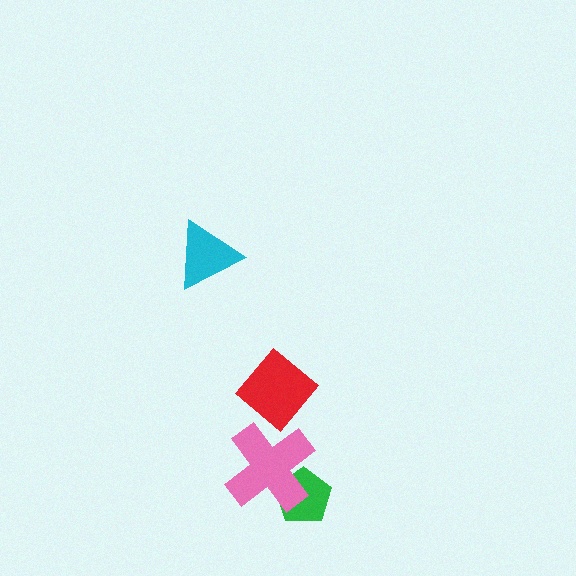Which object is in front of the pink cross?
The red diamond is in front of the pink cross.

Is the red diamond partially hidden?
No, no other shape covers it.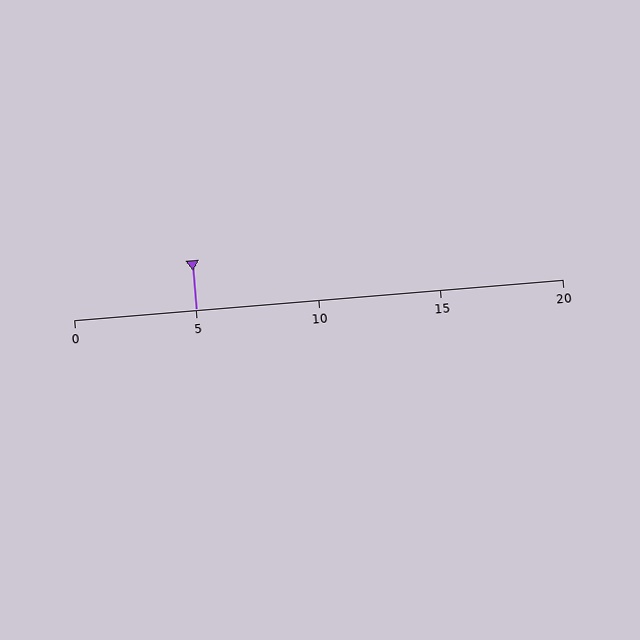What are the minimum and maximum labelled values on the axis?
The axis runs from 0 to 20.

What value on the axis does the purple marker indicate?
The marker indicates approximately 5.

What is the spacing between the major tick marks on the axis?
The major ticks are spaced 5 apart.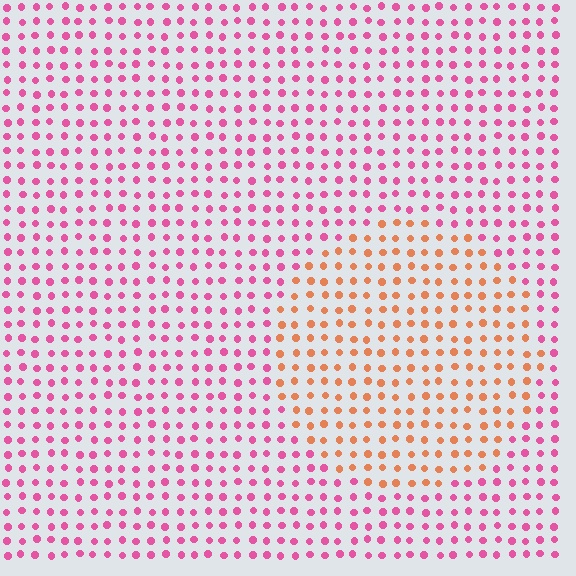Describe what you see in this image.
The image is filled with small pink elements in a uniform arrangement. A circle-shaped region is visible where the elements are tinted to a slightly different hue, forming a subtle color boundary.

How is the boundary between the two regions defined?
The boundary is defined purely by a slight shift in hue (about 51 degrees). Spacing, size, and orientation are identical on both sides.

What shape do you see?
I see a circle.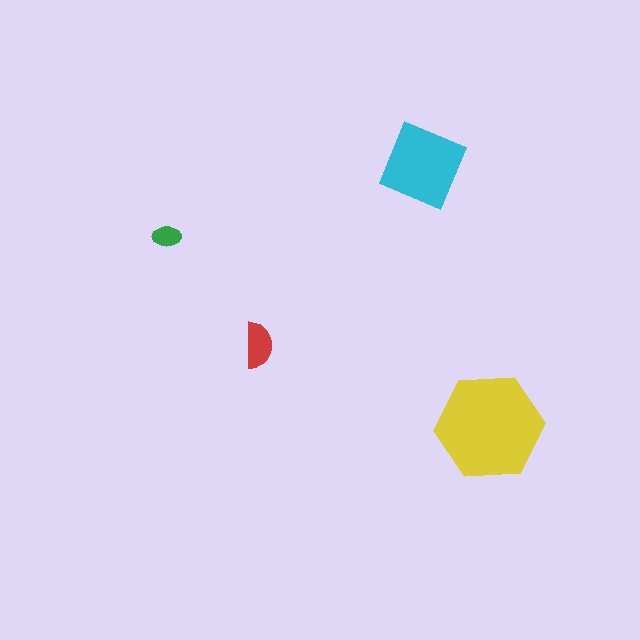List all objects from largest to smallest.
The yellow hexagon, the cyan square, the red semicircle, the green ellipse.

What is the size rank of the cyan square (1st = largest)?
2nd.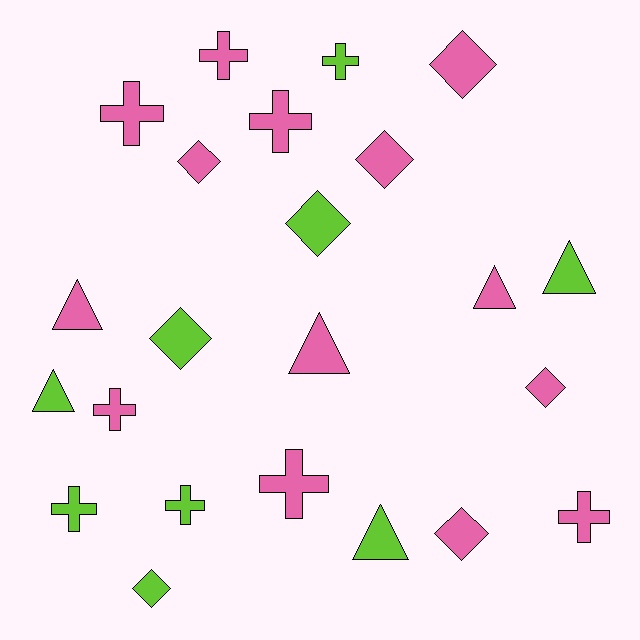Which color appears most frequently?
Pink, with 14 objects.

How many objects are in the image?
There are 23 objects.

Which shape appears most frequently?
Cross, with 9 objects.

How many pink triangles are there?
There are 3 pink triangles.